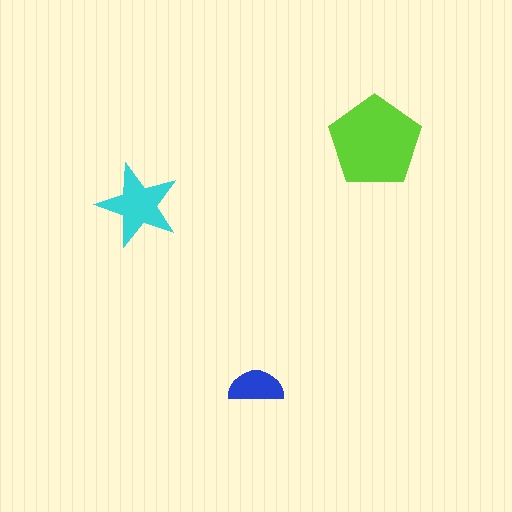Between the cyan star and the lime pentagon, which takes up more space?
The lime pentagon.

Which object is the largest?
The lime pentagon.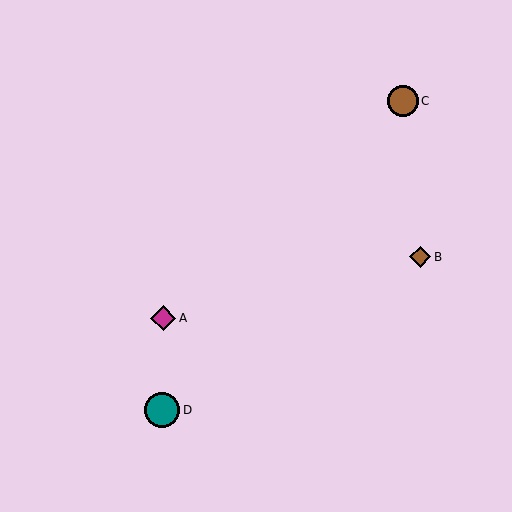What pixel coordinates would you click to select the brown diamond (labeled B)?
Click at (420, 257) to select the brown diamond B.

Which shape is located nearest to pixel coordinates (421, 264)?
The brown diamond (labeled B) at (420, 257) is nearest to that location.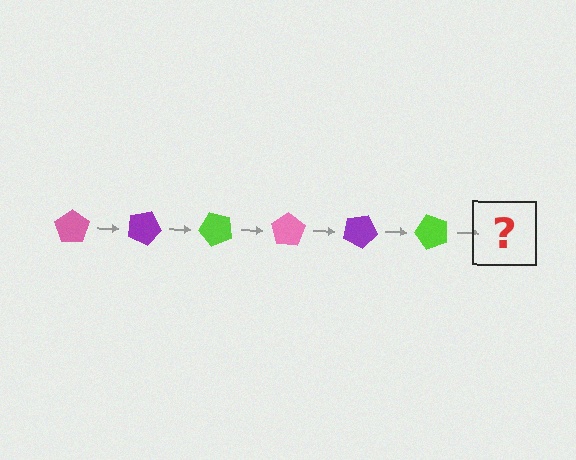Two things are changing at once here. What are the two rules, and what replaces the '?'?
The two rules are that it rotates 25 degrees each step and the color cycles through pink, purple, and lime. The '?' should be a pink pentagon, rotated 150 degrees from the start.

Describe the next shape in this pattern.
It should be a pink pentagon, rotated 150 degrees from the start.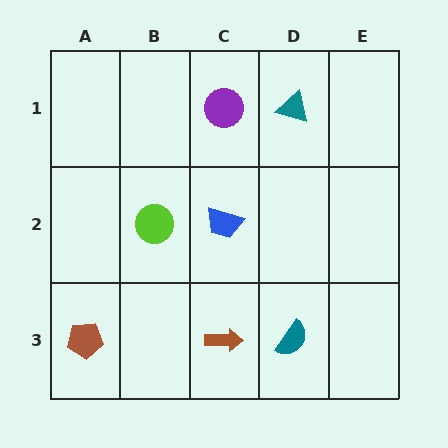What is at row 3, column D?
A teal semicircle.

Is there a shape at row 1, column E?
No, that cell is empty.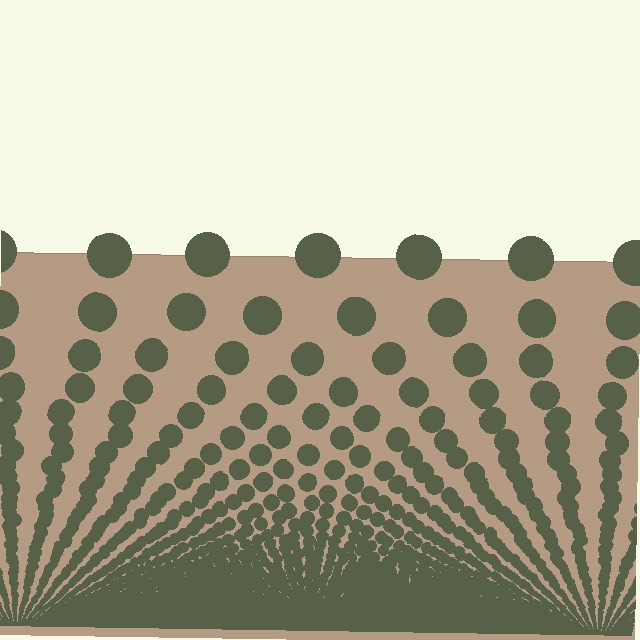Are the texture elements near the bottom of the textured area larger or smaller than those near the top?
Smaller. The gradient is inverted — elements near the bottom are smaller and denser.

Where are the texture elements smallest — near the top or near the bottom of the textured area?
Near the bottom.